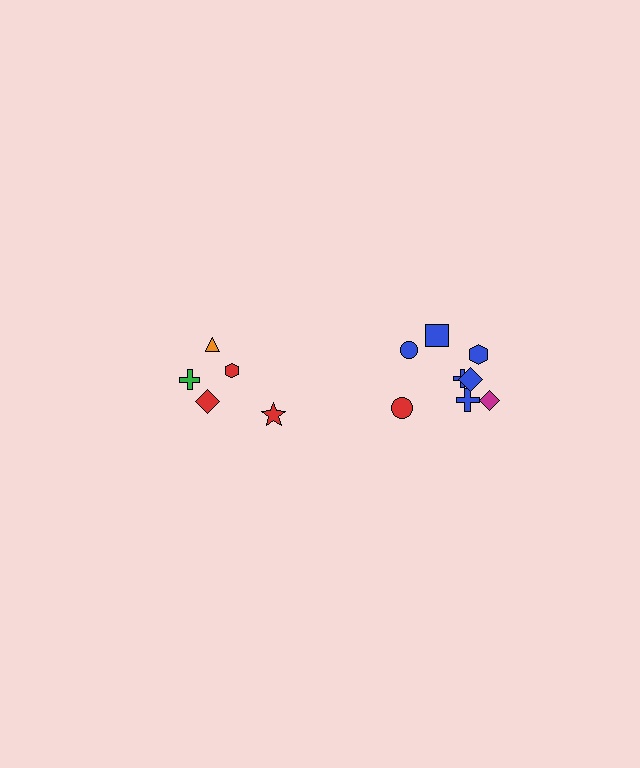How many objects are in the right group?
There are 8 objects.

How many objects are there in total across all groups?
There are 13 objects.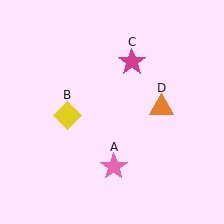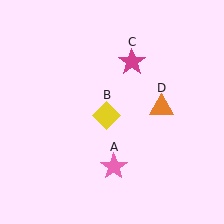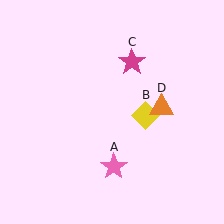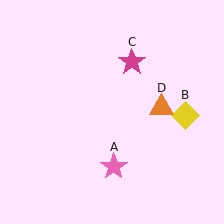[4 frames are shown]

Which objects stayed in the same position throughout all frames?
Pink star (object A) and magenta star (object C) and orange triangle (object D) remained stationary.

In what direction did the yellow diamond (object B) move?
The yellow diamond (object B) moved right.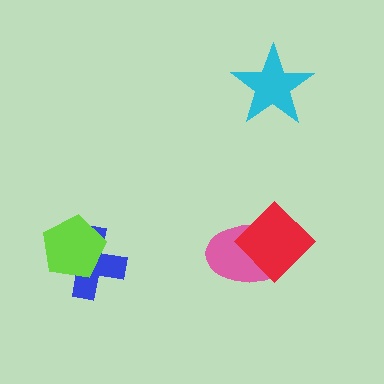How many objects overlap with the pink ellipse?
1 object overlaps with the pink ellipse.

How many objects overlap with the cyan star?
0 objects overlap with the cyan star.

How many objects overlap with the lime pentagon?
1 object overlaps with the lime pentagon.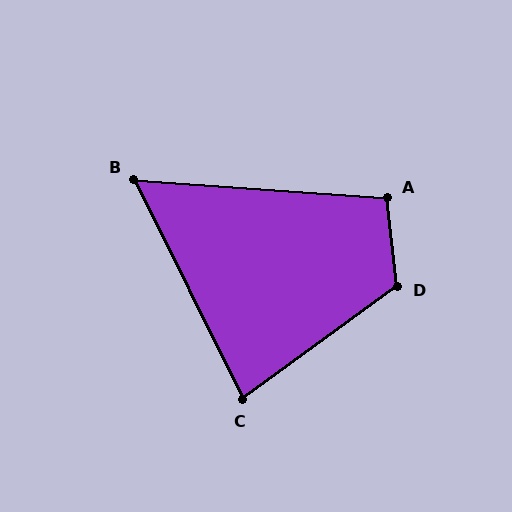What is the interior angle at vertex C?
Approximately 80 degrees (acute).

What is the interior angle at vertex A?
Approximately 100 degrees (obtuse).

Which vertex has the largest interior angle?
D, at approximately 120 degrees.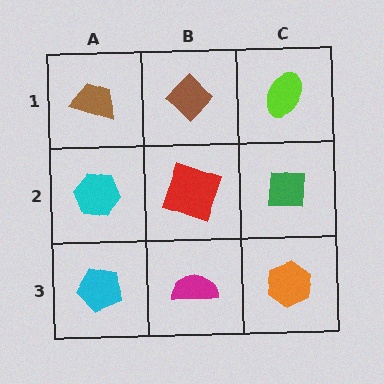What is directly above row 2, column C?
A lime ellipse.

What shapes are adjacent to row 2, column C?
A lime ellipse (row 1, column C), an orange hexagon (row 3, column C), a red square (row 2, column B).